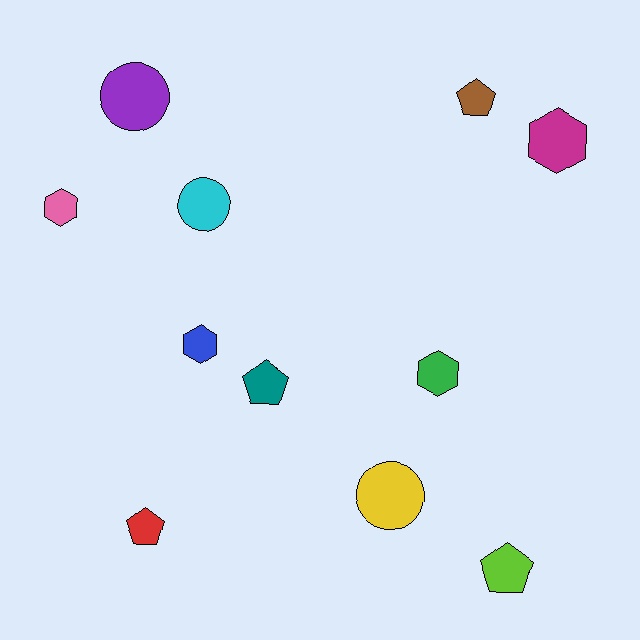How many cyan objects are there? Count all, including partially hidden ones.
There is 1 cyan object.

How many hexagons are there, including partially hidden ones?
There are 4 hexagons.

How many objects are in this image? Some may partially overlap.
There are 11 objects.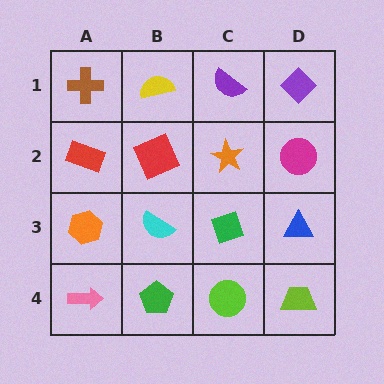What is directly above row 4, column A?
An orange hexagon.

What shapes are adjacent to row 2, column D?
A purple diamond (row 1, column D), a blue triangle (row 3, column D), an orange star (row 2, column C).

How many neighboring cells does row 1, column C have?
3.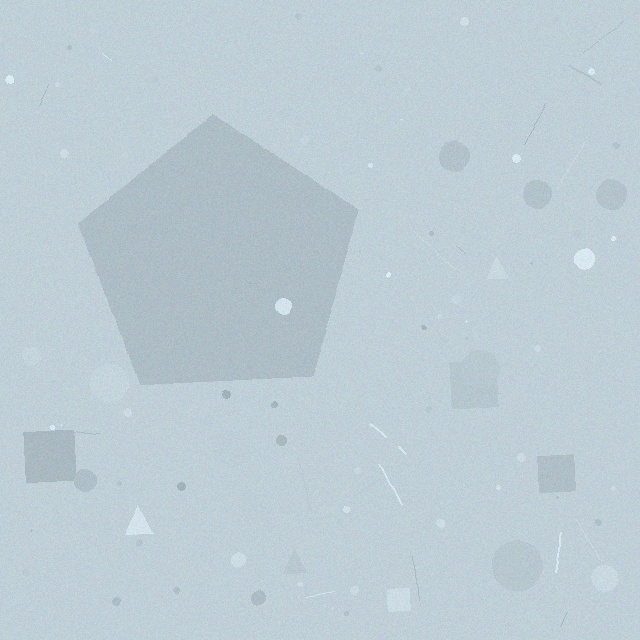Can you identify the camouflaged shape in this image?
The camouflaged shape is a pentagon.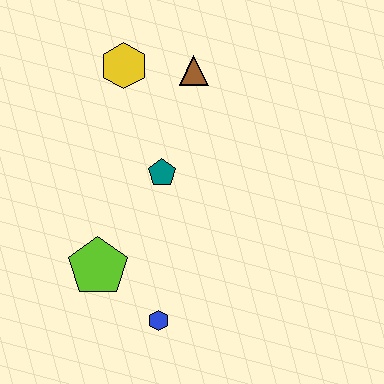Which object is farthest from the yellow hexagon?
The blue hexagon is farthest from the yellow hexagon.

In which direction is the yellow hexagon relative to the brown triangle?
The yellow hexagon is to the left of the brown triangle.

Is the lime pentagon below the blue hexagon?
No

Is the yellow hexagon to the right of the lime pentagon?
Yes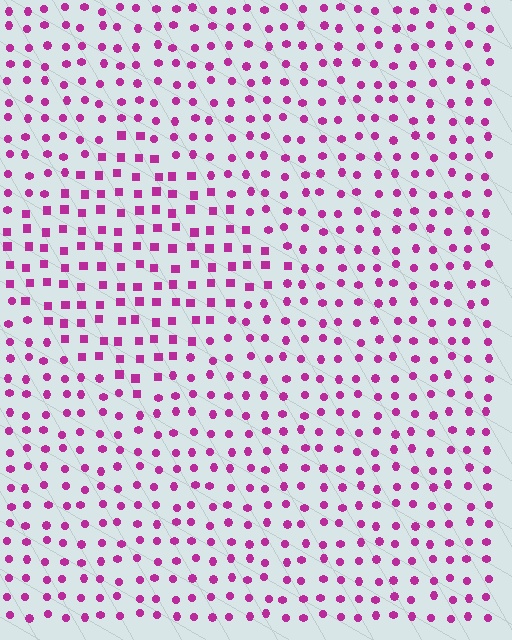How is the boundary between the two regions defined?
The boundary is defined by a change in element shape: squares inside vs. circles outside. All elements share the same color and spacing.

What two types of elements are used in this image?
The image uses squares inside the diamond region and circles outside it.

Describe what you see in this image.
The image is filled with small magenta elements arranged in a uniform grid. A diamond-shaped region contains squares, while the surrounding area contains circles. The boundary is defined purely by the change in element shape.